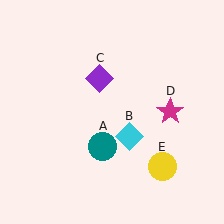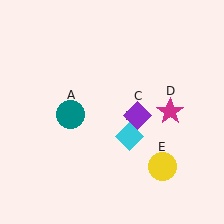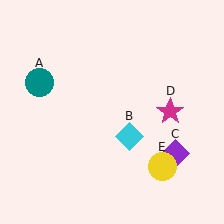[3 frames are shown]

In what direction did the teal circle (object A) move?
The teal circle (object A) moved up and to the left.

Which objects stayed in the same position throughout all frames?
Cyan diamond (object B) and magenta star (object D) and yellow circle (object E) remained stationary.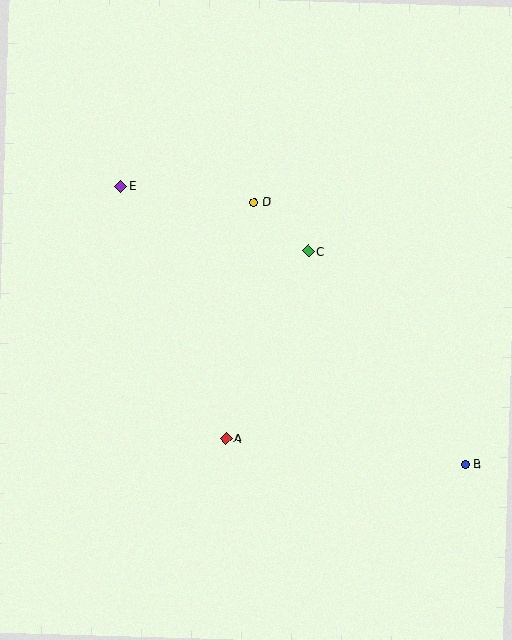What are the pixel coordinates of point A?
Point A is at (226, 439).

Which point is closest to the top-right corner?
Point C is closest to the top-right corner.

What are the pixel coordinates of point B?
Point B is at (465, 464).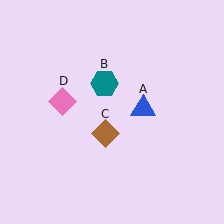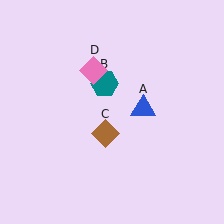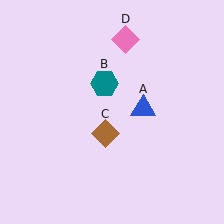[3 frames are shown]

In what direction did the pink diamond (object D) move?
The pink diamond (object D) moved up and to the right.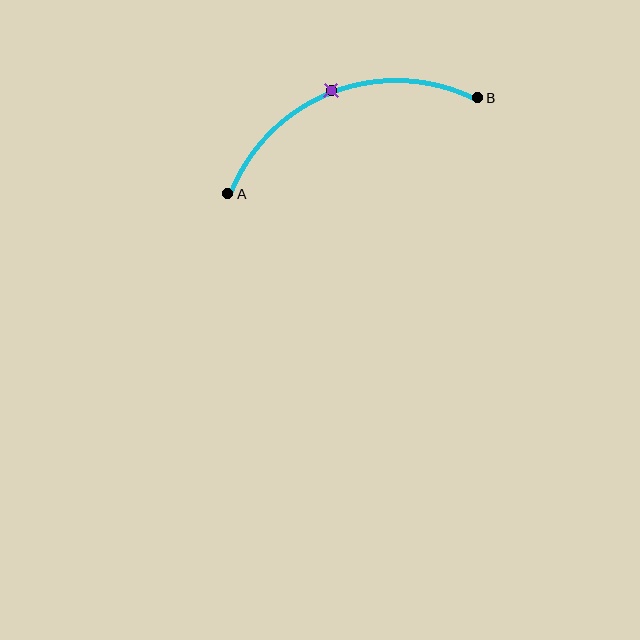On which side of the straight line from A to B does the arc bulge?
The arc bulges above the straight line connecting A and B.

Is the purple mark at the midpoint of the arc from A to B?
Yes. The purple mark lies on the arc at equal arc-length from both A and B — it is the arc midpoint.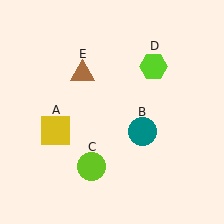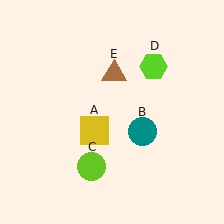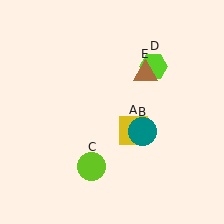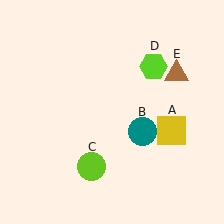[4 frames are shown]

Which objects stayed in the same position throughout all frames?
Teal circle (object B) and lime circle (object C) and lime hexagon (object D) remained stationary.